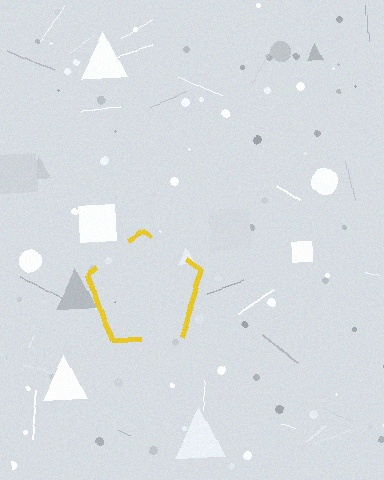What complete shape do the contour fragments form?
The contour fragments form a pentagon.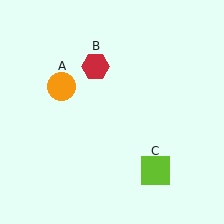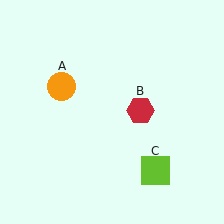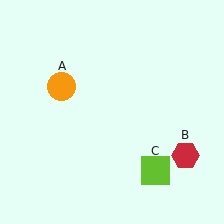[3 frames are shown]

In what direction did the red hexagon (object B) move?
The red hexagon (object B) moved down and to the right.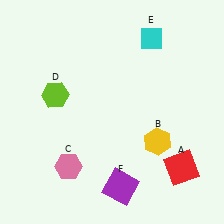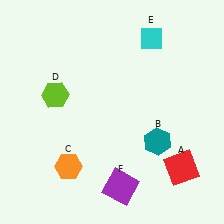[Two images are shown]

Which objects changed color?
B changed from yellow to teal. C changed from pink to orange.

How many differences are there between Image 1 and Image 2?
There are 2 differences between the two images.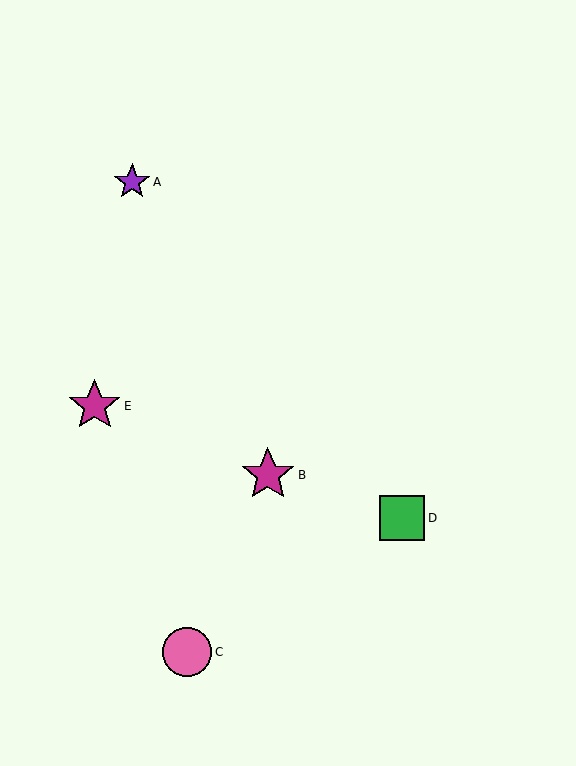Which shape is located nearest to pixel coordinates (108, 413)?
The magenta star (labeled E) at (95, 406) is nearest to that location.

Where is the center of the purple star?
The center of the purple star is at (132, 182).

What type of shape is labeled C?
Shape C is a pink circle.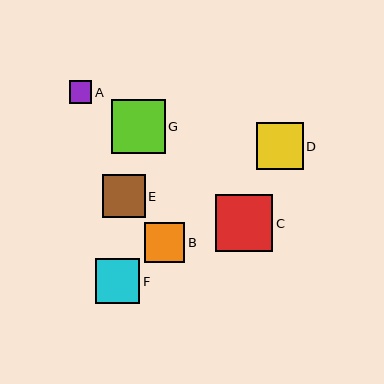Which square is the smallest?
Square A is the smallest with a size of approximately 22 pixels.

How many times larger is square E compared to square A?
Square E is approximately 1.9 times the size of square A.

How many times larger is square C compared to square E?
Square C is approximately 1.3 times the size of square E.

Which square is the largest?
Square C is the largest with a size of approximately 57 pixels.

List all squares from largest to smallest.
From largest to smallest: C, G, D, F, E, B, A.